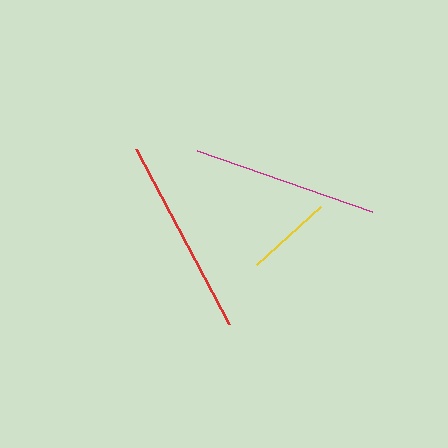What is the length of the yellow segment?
The yellow segment is approximately 86 pixels long.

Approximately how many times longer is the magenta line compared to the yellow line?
The magenta line is approximately 2.2 times the length of the yellow line.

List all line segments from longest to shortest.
From longest to shortest: red, magenta, yellow.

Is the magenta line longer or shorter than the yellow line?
The magenta line is longer than the yellow line.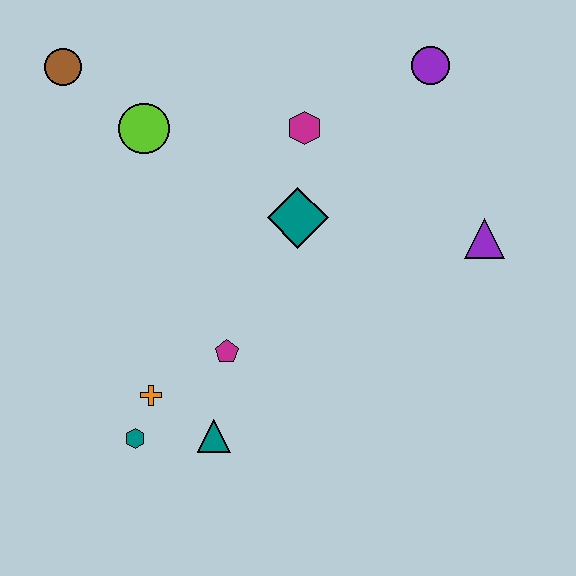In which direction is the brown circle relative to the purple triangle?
The brown circle is to the left of the purple triangle.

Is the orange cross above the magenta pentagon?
No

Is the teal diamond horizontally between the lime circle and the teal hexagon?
No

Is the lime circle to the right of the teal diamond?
No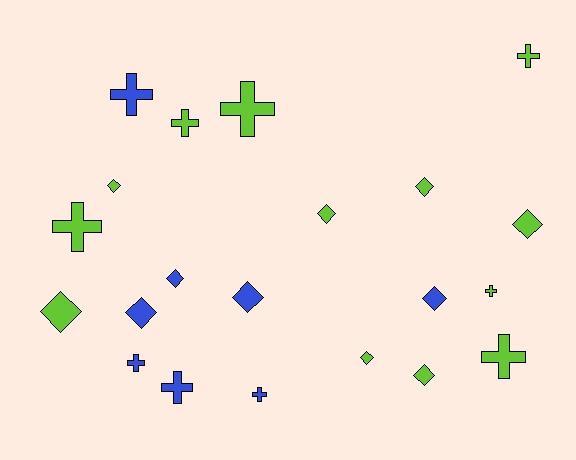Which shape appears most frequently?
Diamond, with 11 objects.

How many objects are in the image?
There are 21 objects.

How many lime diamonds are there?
There are 7 lime diamonds.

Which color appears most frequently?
Lime, with 13 objects.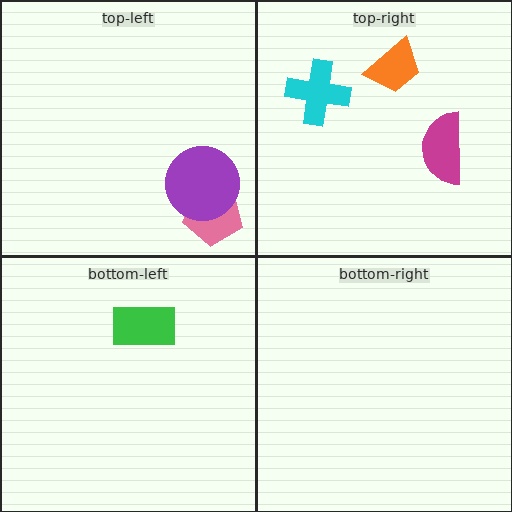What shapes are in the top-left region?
The pink pentagon, the purple circle.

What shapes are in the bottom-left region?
The green rectangle.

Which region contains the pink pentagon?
The top-left region.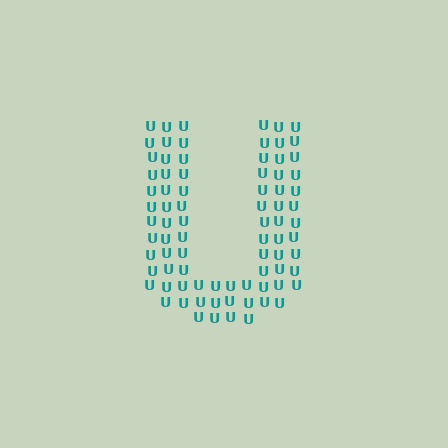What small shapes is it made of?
It is made of small letter U's.